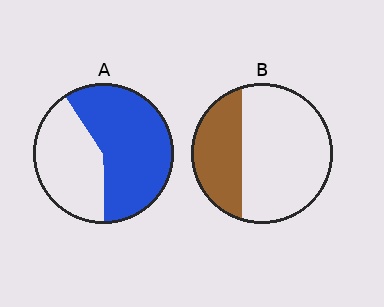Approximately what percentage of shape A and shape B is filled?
A is approximately 60% and B is approximately 30%.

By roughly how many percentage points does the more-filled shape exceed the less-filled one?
By roughly 25 percentage points (A over B).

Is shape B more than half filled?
No.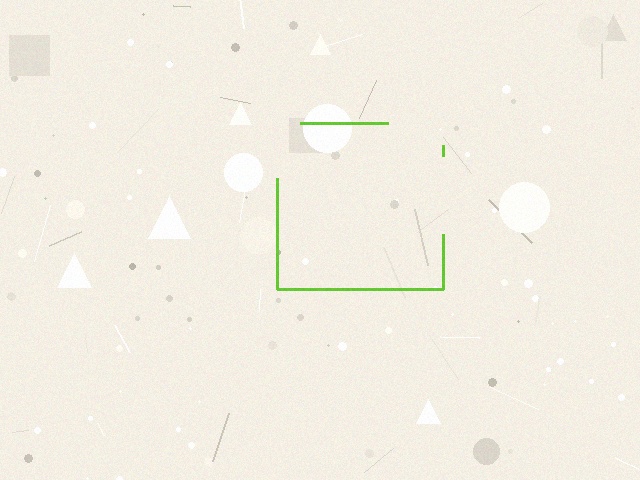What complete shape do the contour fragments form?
The contour fragments form a square.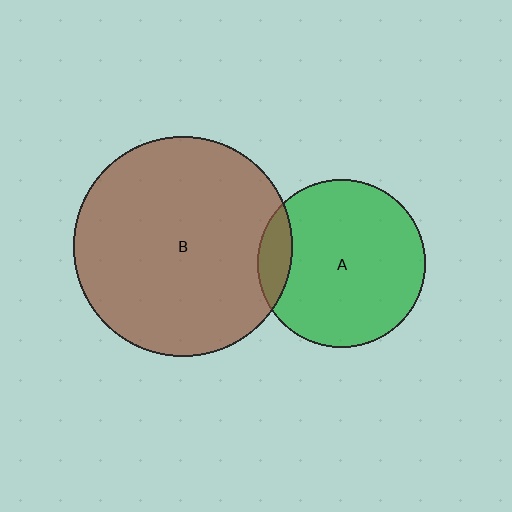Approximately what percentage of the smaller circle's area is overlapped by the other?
Approximately 10%.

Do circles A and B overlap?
Yes.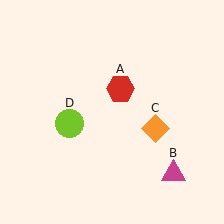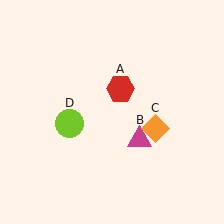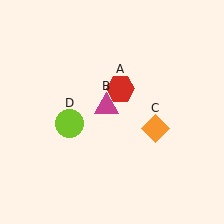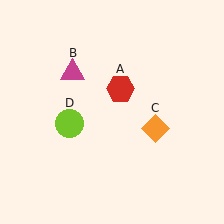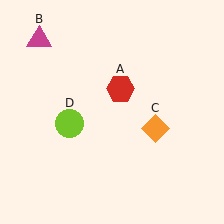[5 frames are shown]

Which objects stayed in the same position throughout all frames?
Red hexagon (object A) and orange diamond (object C) and lime circle (object D) remained stationary.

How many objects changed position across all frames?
1 object changed position: magenta triangle (object B).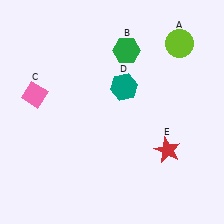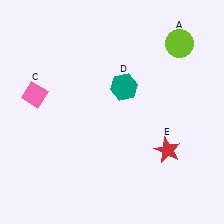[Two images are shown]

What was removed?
The green hexagon (B) was removed in Image 2.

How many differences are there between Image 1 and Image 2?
There is 1 difference between the two images.